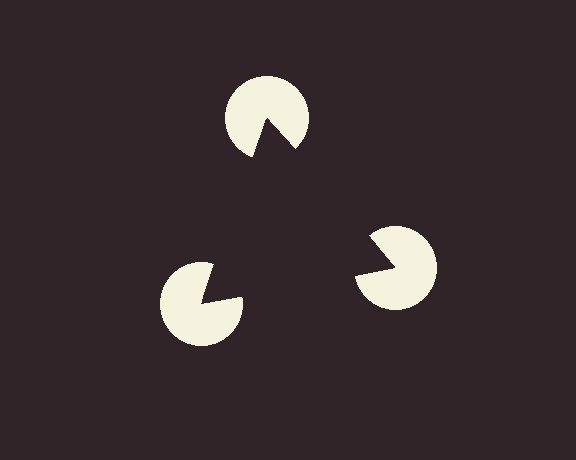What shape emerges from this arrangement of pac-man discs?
An illusory triangle — its edges are inferred from the aligned wedge cuts in the pac-man discs, not physically drawn.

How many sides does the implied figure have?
3 sides.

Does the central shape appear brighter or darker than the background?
It typically appears slightly darker than the background, even though no actual brightness change is drawn.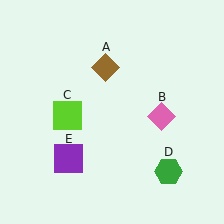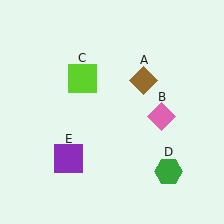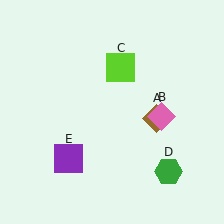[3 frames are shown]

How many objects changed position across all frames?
2 objects changed position: brown diamond (object A), lime square (object C).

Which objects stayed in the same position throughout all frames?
Pink diamond (object B) and green hexagon (object D) and purple square (object E) remained stationary.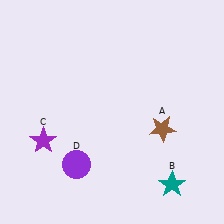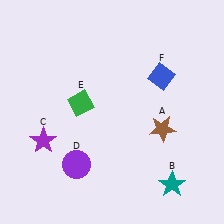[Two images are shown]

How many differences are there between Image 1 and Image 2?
There are 2 differences between the two images.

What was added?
A green diamond (E), a blue diamond (F) were added in Image 2.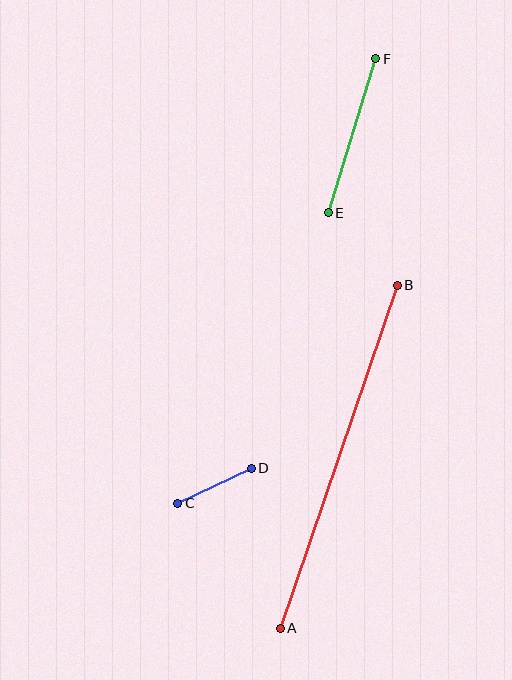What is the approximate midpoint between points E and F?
The midpoint is at approximately (352, 136) pixels.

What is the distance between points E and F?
The distance is approximately 162 pixels.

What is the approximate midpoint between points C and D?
The midpoint is at approximately (214, 486) pixels.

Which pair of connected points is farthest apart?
Points A and B are farthest apart.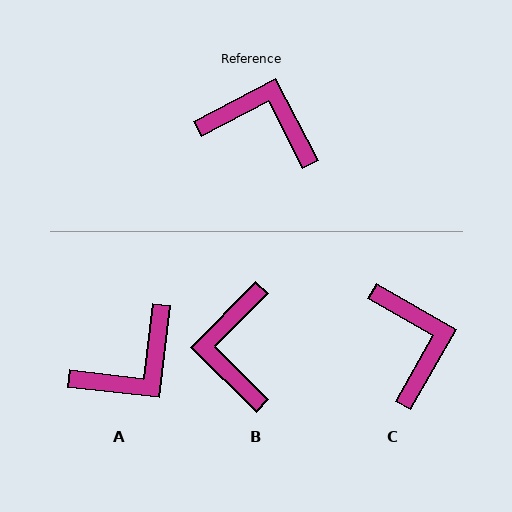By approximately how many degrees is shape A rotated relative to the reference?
Approximately 124 degrees clockwise.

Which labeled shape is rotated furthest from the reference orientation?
A, about 124 degrees away.